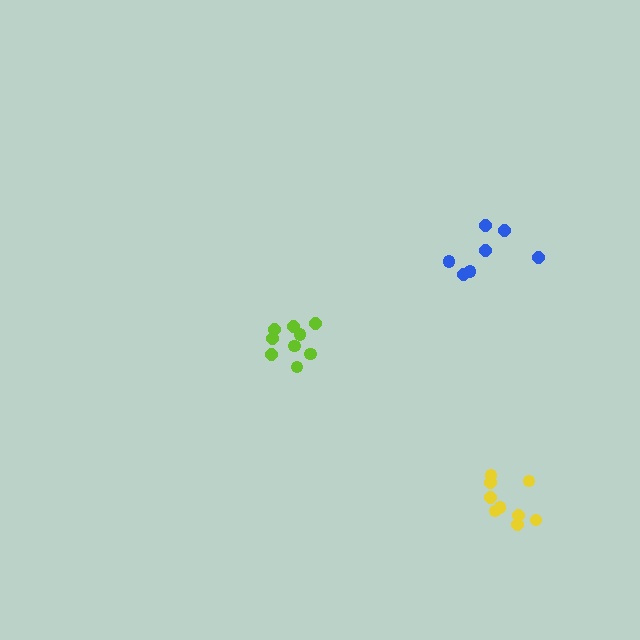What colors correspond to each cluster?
The clusters are colored: lime, yellow, blue.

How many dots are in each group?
Group 1: 9 dots, Group 2: 9 dots, Group 3: 7 dots (25 total).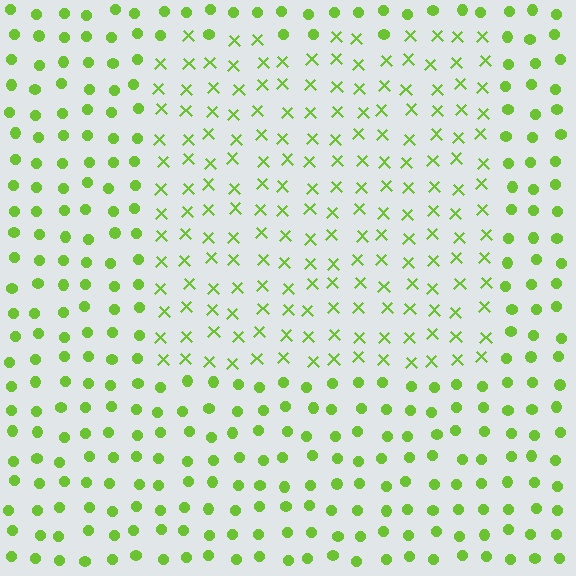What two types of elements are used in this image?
The image uses X marks inside the rectangle region and circles outside it.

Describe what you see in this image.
The image is filled with small lime elements arranged in a uniform grid. A rectangle-shaped region contains X marks, while the surrounding area contains circles. The boundary is defined purely by the change in element shape.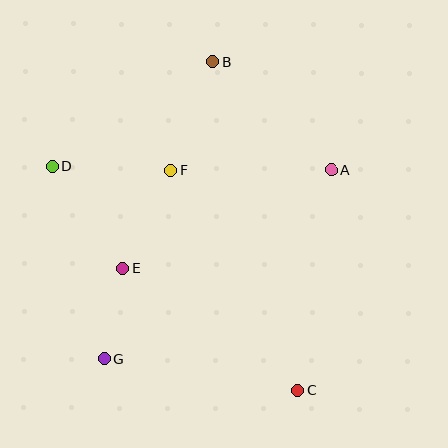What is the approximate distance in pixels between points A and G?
The distance between A and G is approximately 295 pixels.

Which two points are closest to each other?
Points E and G are closest to each other.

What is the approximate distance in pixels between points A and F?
The distance between A and F is approximately 161 pixels.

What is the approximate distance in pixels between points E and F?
The distance between E and F is approximately 109 pixels.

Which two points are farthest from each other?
Points B and C are farthest from each other.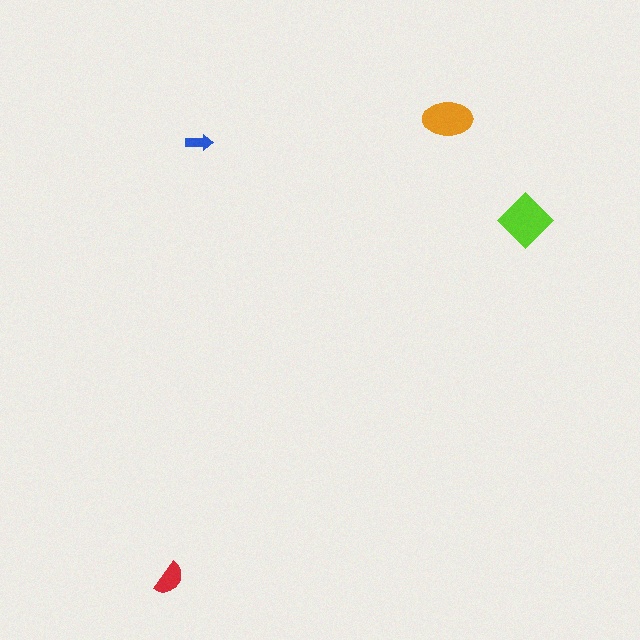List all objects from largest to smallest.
The lime diamond, the orange ellipse, the red semicircle, the blue arrow.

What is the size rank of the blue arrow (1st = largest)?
4th.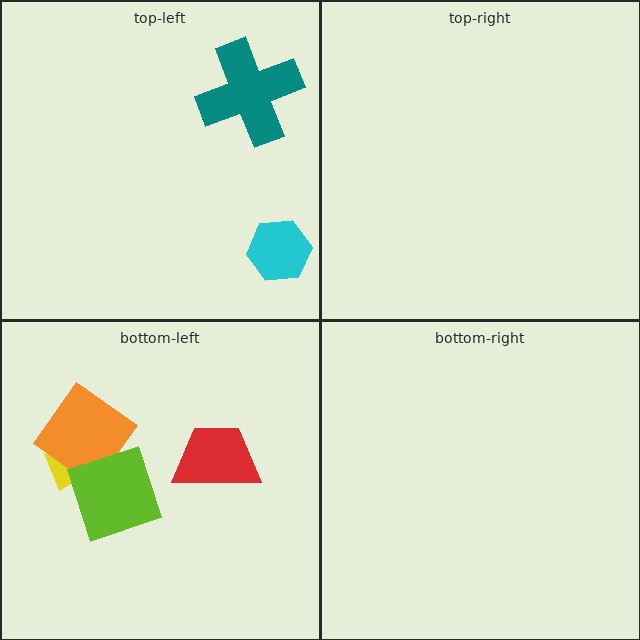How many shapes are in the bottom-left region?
4.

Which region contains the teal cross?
The top-left region.